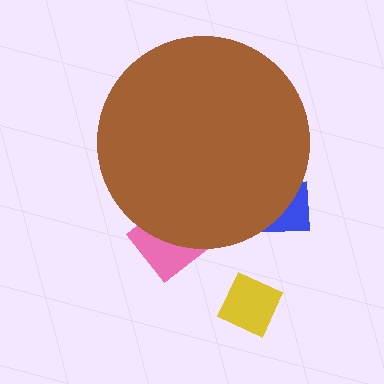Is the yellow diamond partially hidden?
No, the yellow diamond is fully visible.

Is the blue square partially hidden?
Yes, the blue square is partially hidden behind the brown circle.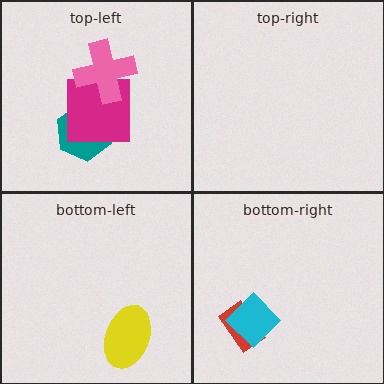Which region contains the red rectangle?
The bottom-right region.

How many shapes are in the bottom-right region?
2.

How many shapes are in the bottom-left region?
1.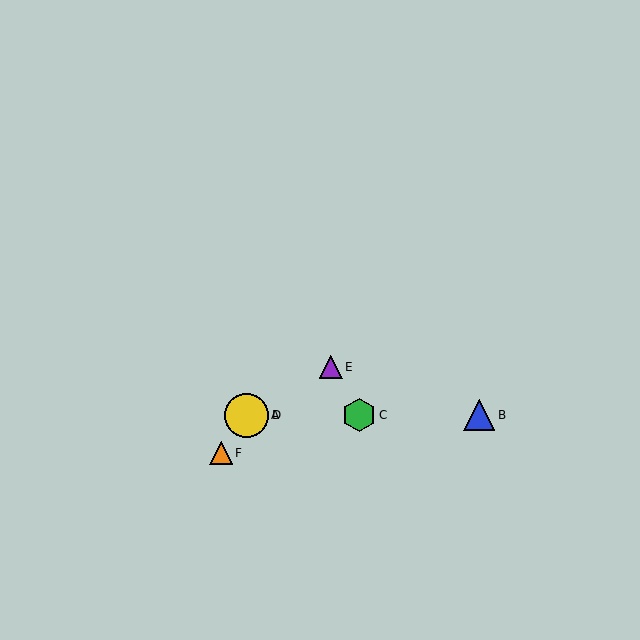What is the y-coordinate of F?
Object F is at y≈453.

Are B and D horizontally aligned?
Yes, both are at y≈415.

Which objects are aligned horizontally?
Objects A, B, C, D are aligned horizontally.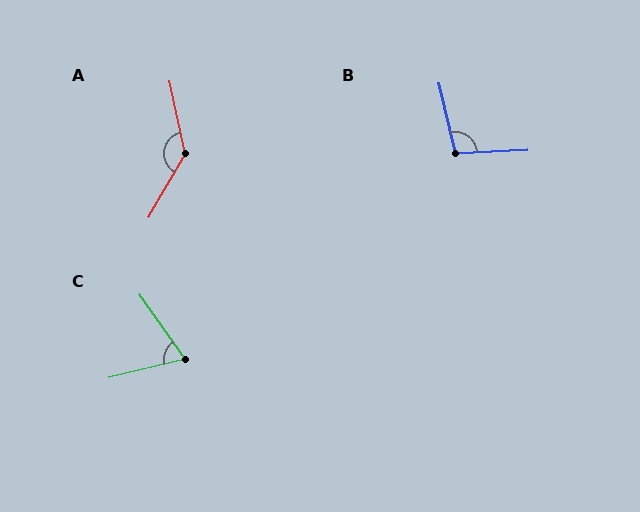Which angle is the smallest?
C, at approximately 68 degrees.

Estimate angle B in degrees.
Approximately 100 degrees.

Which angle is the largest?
A, at approximately 138 degrees.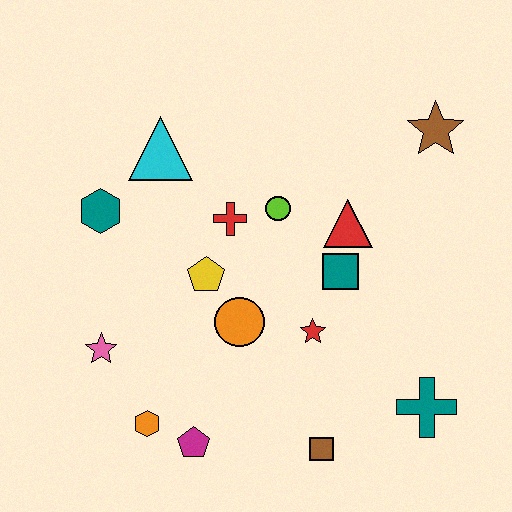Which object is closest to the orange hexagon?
The magenta pentagon is closest to the orange hexagon.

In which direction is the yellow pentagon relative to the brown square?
The yellow pentagon is above the brown square.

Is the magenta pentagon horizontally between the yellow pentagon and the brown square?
No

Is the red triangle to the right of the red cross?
Yes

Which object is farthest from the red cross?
The teal cross is farthest from the red cross.